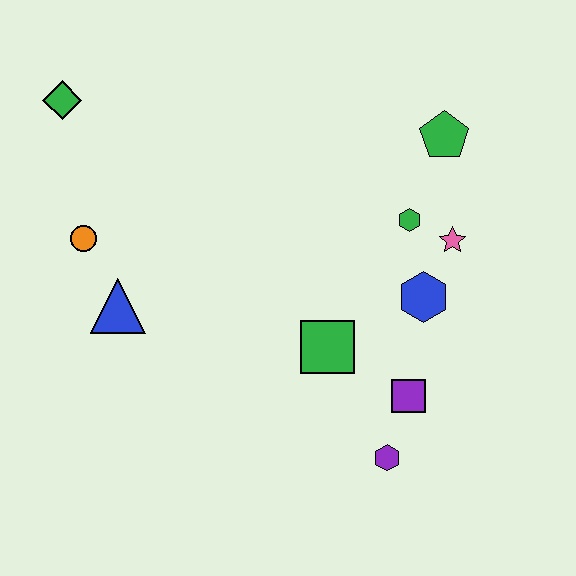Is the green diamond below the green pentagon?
No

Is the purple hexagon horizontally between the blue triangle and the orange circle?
No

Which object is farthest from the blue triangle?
The green pentagon is farthest from the blue triangle.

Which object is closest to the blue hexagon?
The pink star is closest to the blue hexagon.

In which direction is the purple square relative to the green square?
The purple square is to the right of the green square.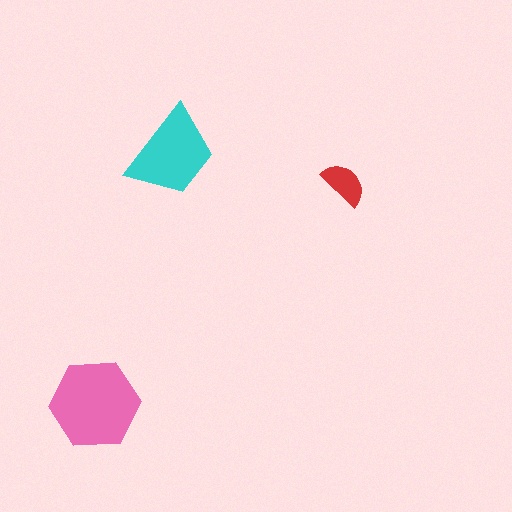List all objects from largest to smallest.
The pink hexagon, the cyan trapezoid, the red semicircle.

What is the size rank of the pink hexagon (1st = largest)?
1st.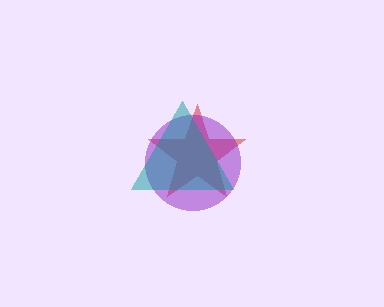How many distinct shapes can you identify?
There are 3 distinct shapes: a red star, a purple circle, a teal triangle.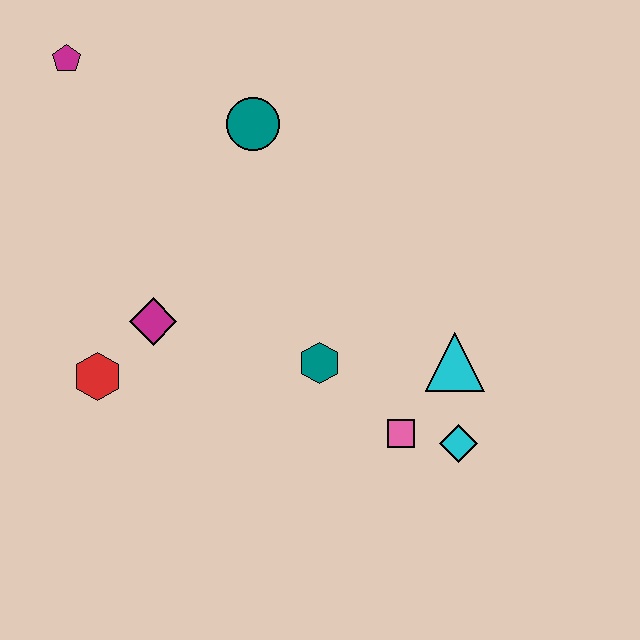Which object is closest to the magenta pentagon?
The teal circle is closest to the magenta pentagon.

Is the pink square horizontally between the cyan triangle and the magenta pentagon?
Yes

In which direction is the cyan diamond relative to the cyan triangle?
The cyan diamond is below the cyan triangle.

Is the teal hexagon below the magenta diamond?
Yes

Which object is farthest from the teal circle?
The cyan diamond is farthest from the teal circle.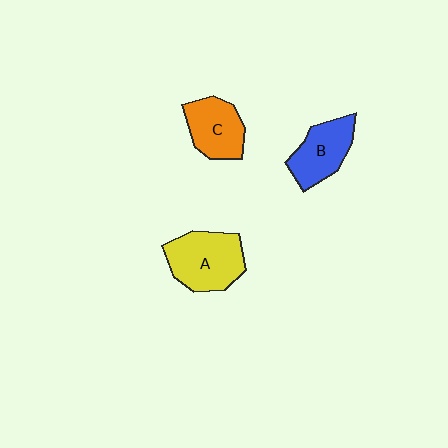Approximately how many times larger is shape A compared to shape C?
Approximately 1.3 times.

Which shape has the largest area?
Shape A (yellow).